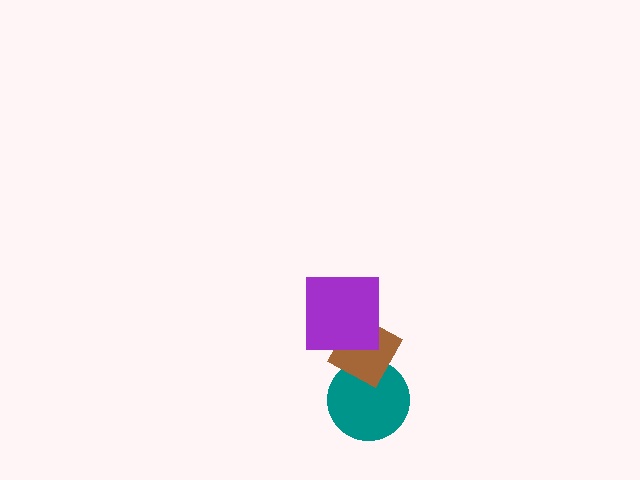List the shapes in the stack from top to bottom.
From top to bottom: the purple square, the brown diamond, the teal circle.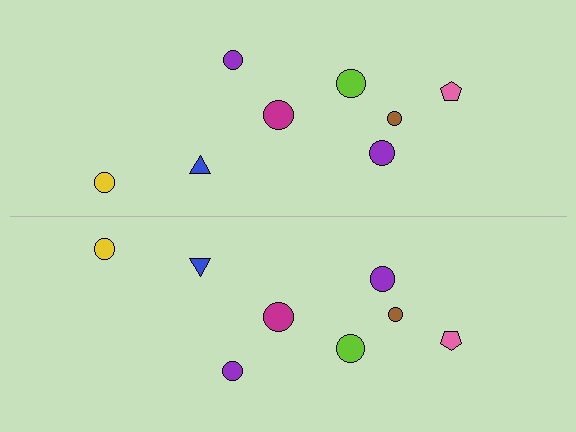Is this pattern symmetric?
Yes, this pattern has bilateral (reflection) symmetry.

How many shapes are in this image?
There are 16 shapes in this image.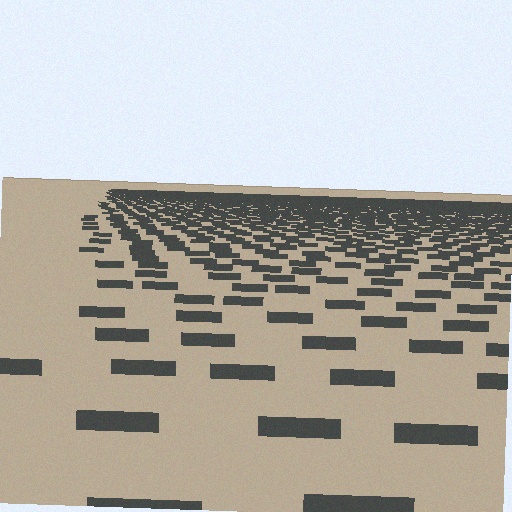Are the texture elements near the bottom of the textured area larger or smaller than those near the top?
Larger. Near the bottom, elements are closer to the viewer and appear at a bigger on-screen size.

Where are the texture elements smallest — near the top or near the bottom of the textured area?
Near the top.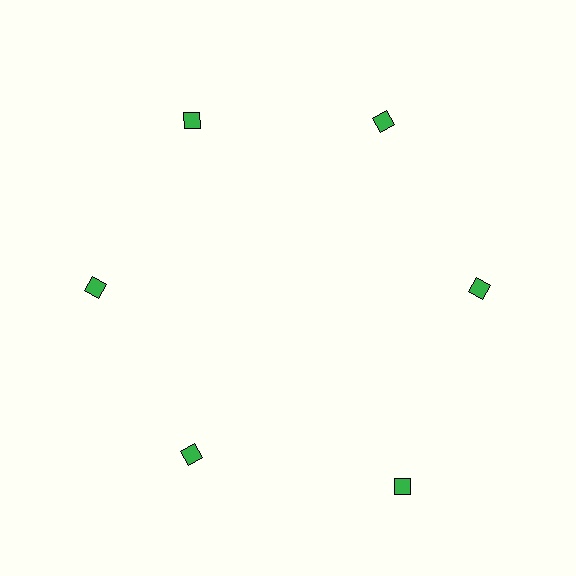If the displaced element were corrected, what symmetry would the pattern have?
It would have 6-fold rotational symmetry — the pattern would map onto itself every 60 degrees.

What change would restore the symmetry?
The symmetry would be restored by moving it inward, back onto the ring so that all 6 diamonds sit at equal angles and equal distance from the center.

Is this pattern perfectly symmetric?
No. The 6 green diamonds are arranged in a ring, but one element near the 5 o'clock position is pushed outward from the center, breaking the 6-fold rotational symmetry.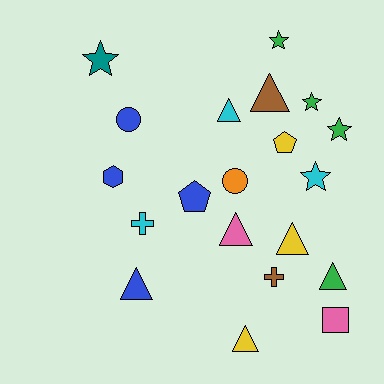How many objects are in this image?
There are 20 objects.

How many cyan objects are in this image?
There are 3 cyan objects.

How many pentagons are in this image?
There are 2 pentagons.